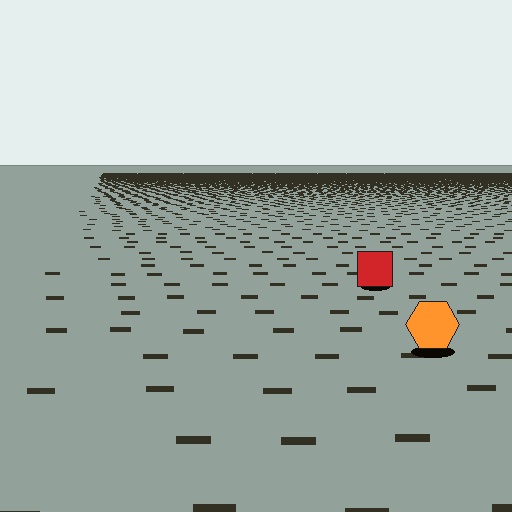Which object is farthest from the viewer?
The red square is farthest from the viewer. It appears smaller and the ground texture around it is denser.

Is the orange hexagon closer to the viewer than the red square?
Yes. The orange hexagon is closer — you can tell from the texture gradient: the ground texture is coarser near it.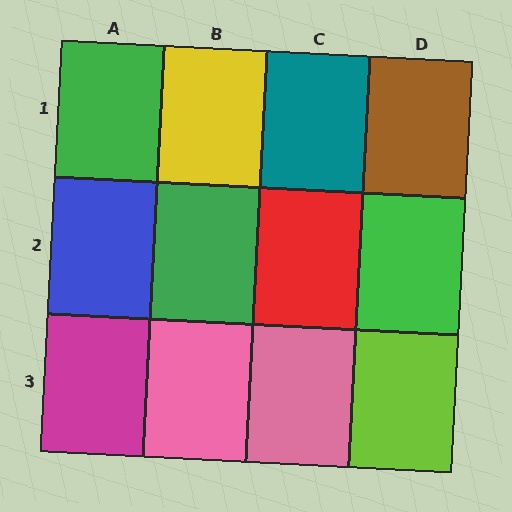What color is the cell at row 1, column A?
Green.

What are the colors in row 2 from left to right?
Blue, green, red, green.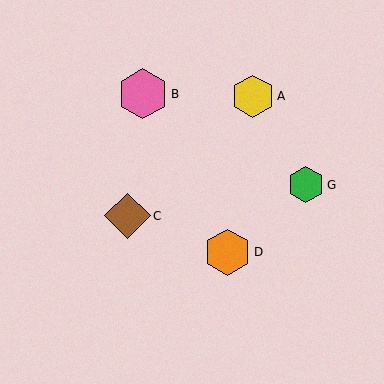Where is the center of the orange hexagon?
The center of the orange hexagon is at (228, 252).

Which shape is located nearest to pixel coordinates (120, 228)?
The brown diamond (labeled C) at (127, 216) is nearest to that location.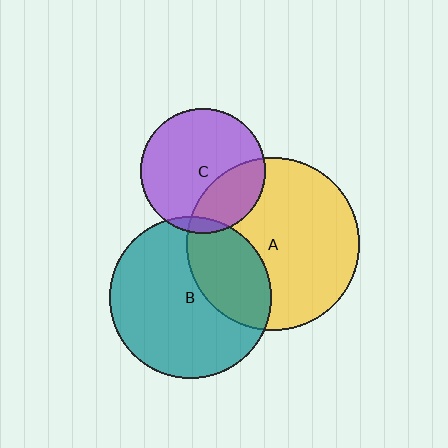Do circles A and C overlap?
Yes.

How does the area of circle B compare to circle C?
Approximately 1.7 times.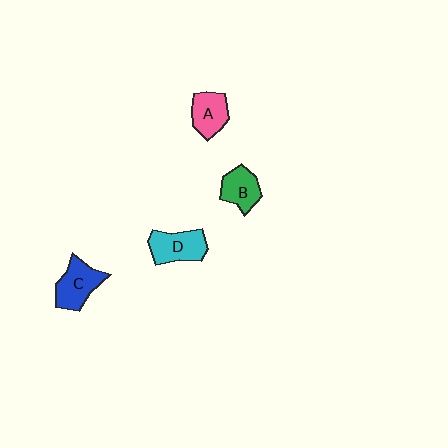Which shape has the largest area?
Shape D (cyan).